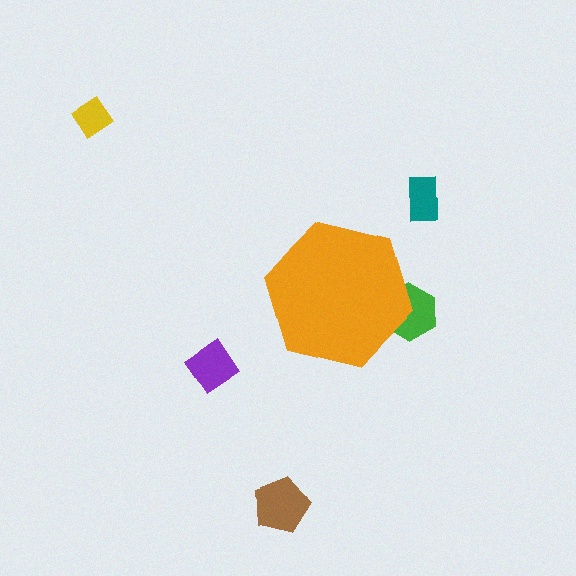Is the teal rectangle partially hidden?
No, the teal rectangle is fully visible.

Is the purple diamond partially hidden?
No, the purple diamond is fully visible.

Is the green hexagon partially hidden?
Yes, the green hexagon is partially hidden behind the orange hexagon.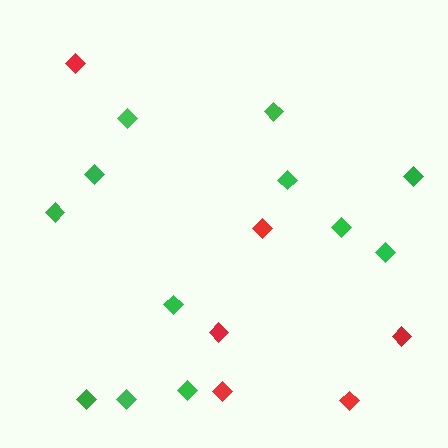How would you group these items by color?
There are 2 groups: one group of red diamonds (6) and one group of green diamonds (12).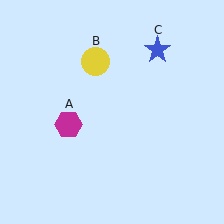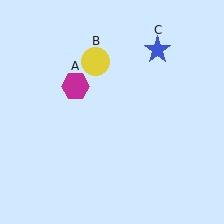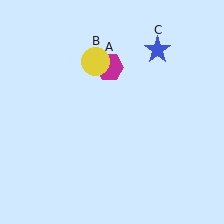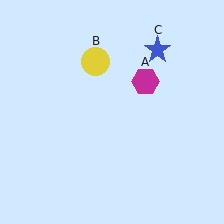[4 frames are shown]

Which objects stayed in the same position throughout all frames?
Yellow circle (object B) and blue star (object C) remained stationary.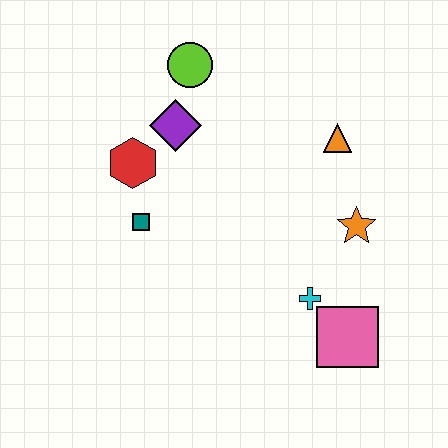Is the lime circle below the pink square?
No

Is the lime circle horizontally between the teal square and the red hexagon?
No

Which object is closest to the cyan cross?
The pink square is closest to the cyan cross.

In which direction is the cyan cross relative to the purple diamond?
The cyan cross is below the purple diamond.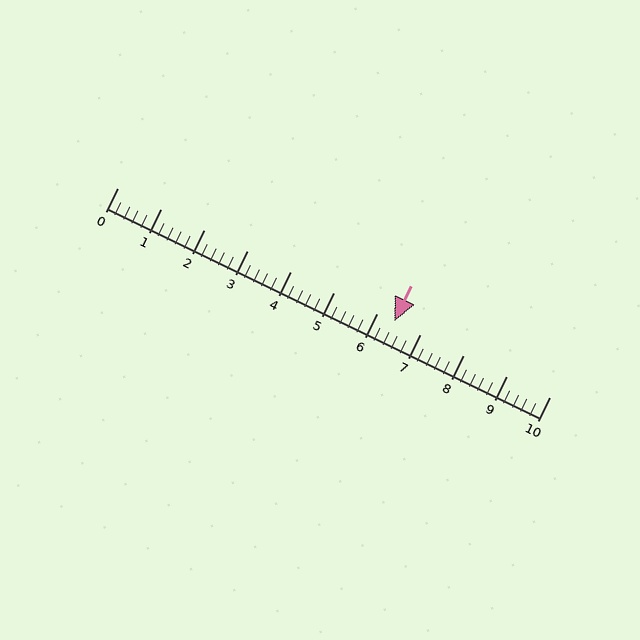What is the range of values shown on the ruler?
The ruler shows values from 0 to 10.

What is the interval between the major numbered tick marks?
The major tick marks are spaced 1 units apart.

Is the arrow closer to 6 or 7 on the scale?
The arrow is closer to 6.